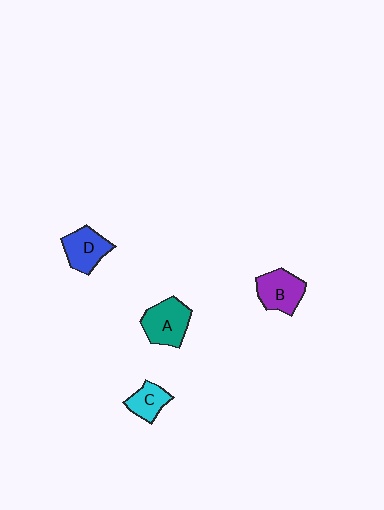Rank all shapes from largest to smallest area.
From largest to smallest: A (teal), B (purple), D (blue), C (cyan).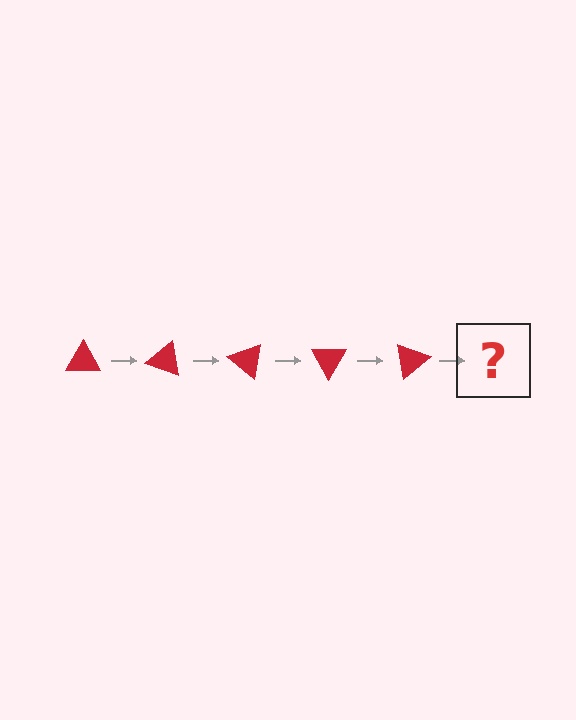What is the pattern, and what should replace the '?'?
The pattern is that the triangle rotates 20 degrees each step. The '?' should be a red triangle rotated 100 degrees.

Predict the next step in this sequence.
The next step is a red triangle rotated 100 degrees.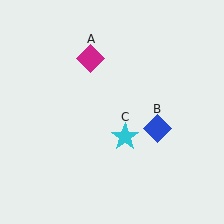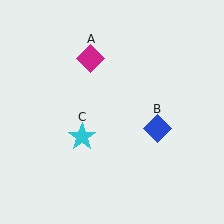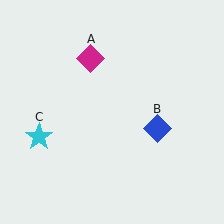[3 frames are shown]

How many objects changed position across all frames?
1 object changed position: cyan star (object C).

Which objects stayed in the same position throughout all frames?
Magenta diamond (object A) and blue diamond (object B) remained stationary.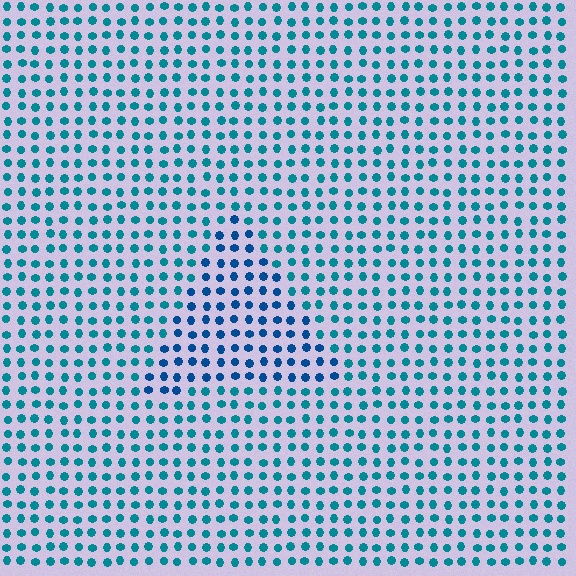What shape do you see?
I see a triangle.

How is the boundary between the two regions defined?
The boundary is defined purely by a slight shift in hue (about 25 degrees). Spacing, size, and orientation are identical on both sides.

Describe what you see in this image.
The image is filled with small teal elements in a uniform arrangement. A triangle-shaped region is visible where the elements are tinted to a slightly different hue, forming a subtle color boundary.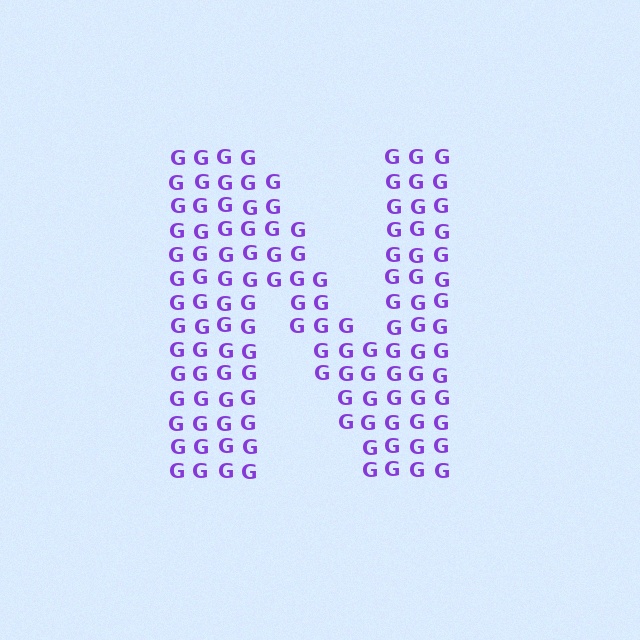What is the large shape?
The large shape is the letter N.